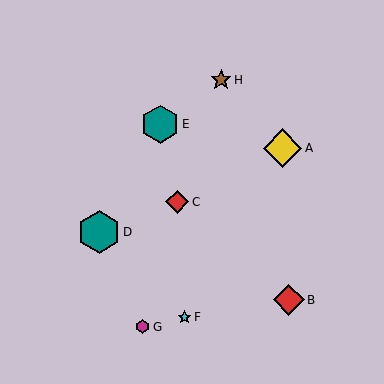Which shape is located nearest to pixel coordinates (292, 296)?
The red diamond (labeled B) at (289, 300) is nearest to that location.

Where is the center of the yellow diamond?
The center of the yellow diamond is at (283, 148).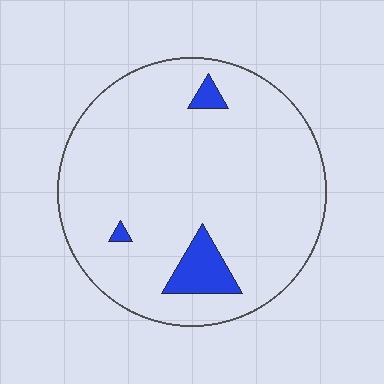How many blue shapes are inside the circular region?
3.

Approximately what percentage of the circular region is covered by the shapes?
Approximately 5%.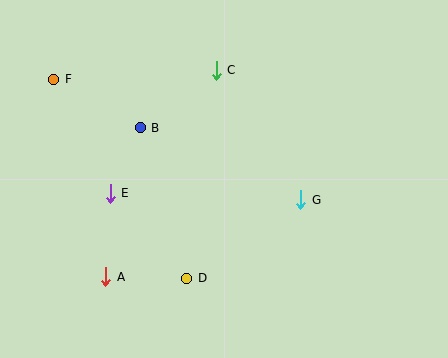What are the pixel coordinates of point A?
Point A is at (106, 277).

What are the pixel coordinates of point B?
Point B is at (140, 128).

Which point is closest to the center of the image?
Point G at (301, 200) is closest to the center.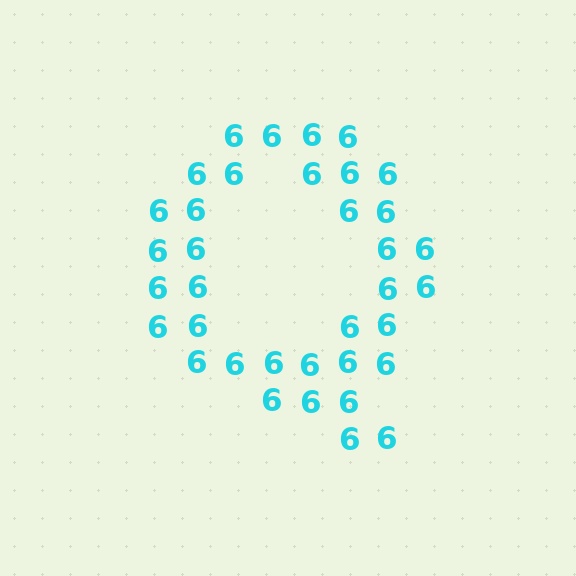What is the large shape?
The large shape is the letter Q.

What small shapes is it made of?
It is made of small digit 6's.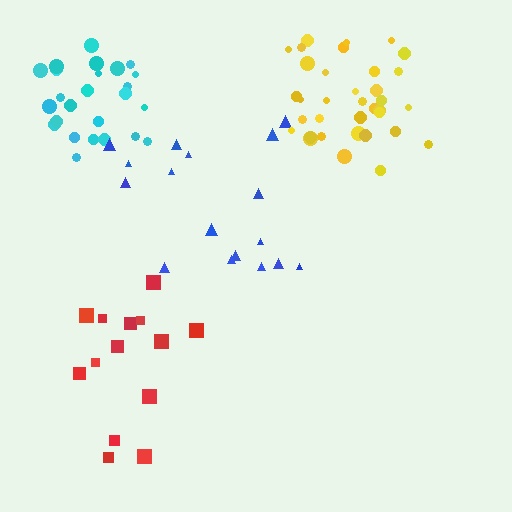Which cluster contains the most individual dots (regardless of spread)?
Yellow (35).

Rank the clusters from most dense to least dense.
yellow, cyan, blue, red.